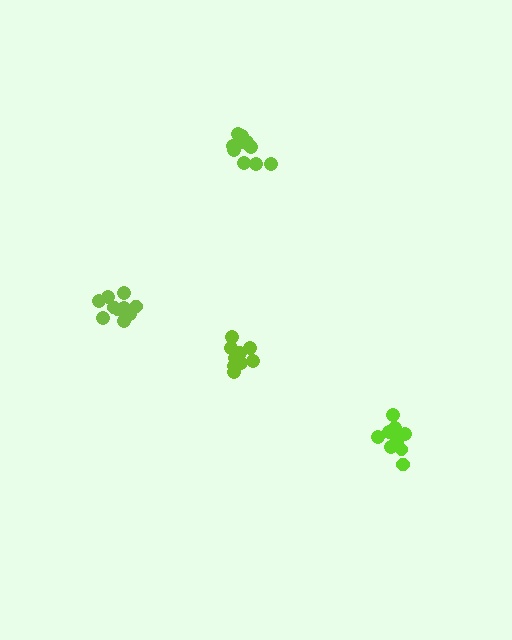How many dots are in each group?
Group 1: 9 dots, Group 2: 10 dots, Group 3: 11 dots, Group 4: 12 dots (42 total).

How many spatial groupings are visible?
There are 4 spatial groupings.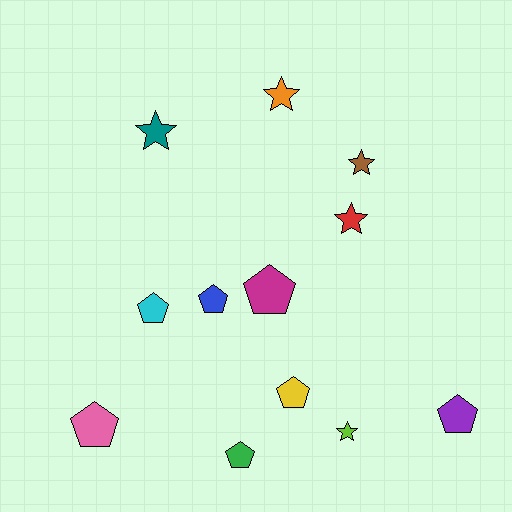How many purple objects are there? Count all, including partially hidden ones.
There is 1 purple object.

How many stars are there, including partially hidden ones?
There are 5 stars.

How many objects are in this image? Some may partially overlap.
There are 12 objects.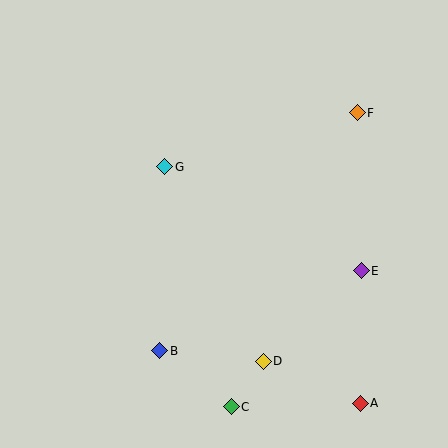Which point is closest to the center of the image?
Point G at (165, 167) is closest to the center.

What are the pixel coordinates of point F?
Point F is at (357, 113).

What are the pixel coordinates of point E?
Point E is at (361, 271).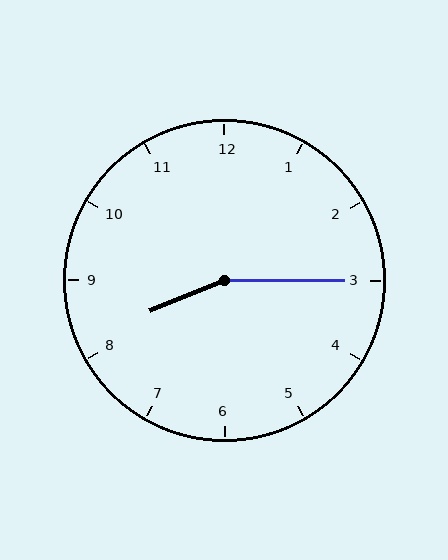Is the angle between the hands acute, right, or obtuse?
It is obtuse.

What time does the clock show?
8:15.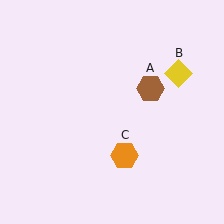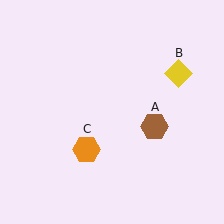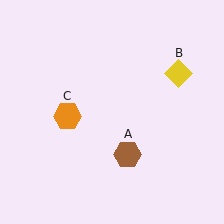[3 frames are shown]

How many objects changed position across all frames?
2 objects changed position: brown hexagon (object A), orange hexagon (object C).